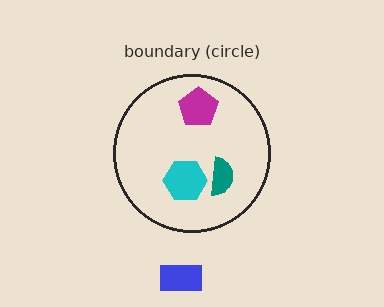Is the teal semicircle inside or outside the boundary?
Inside.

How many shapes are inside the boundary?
3 inside, 1 outside.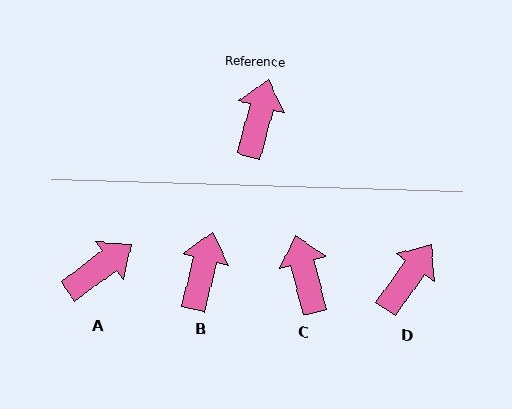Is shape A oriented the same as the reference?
No, it is off by about 39 degrees.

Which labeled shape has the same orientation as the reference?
B.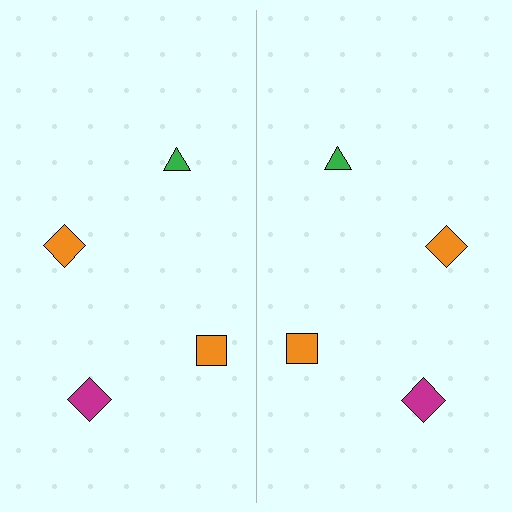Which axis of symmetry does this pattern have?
The pattern has a vertical axis of symmetry running through the center of the image.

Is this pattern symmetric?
Yes, this pattern has bilateral (reflection) symmetry.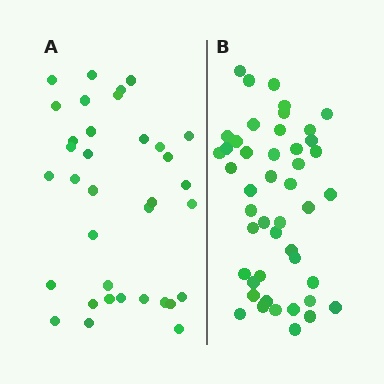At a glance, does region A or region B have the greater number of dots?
Region B (the right region) has more dots.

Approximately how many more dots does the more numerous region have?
Region B has roughly 12 or so more dots than region A.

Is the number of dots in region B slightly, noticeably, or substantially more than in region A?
Region B has noticeably more, but not dramatically so. The ratio is roughly 1.3 to 1.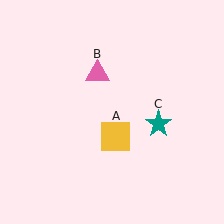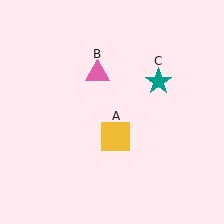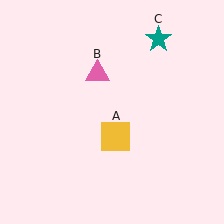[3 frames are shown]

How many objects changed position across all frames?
1 object changed position: teal star (object C).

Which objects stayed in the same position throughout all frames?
Yellow square (object A) and pink triangle (object B) remained stationary.